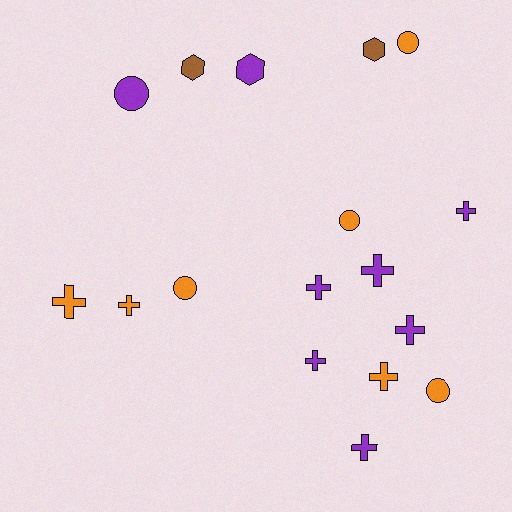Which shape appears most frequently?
Cross, with 9 objects.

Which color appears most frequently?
Purple, with 8 objects.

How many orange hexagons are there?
There are no orange hexagons.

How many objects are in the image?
There are 17 objects.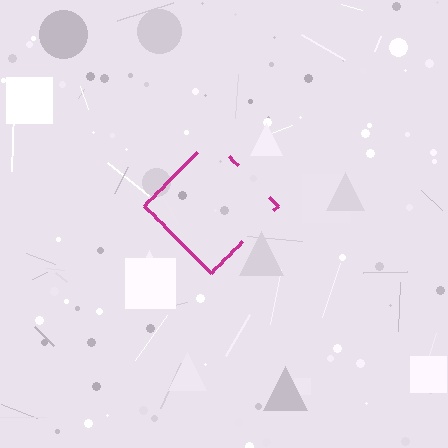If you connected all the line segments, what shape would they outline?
They would outline a diamond.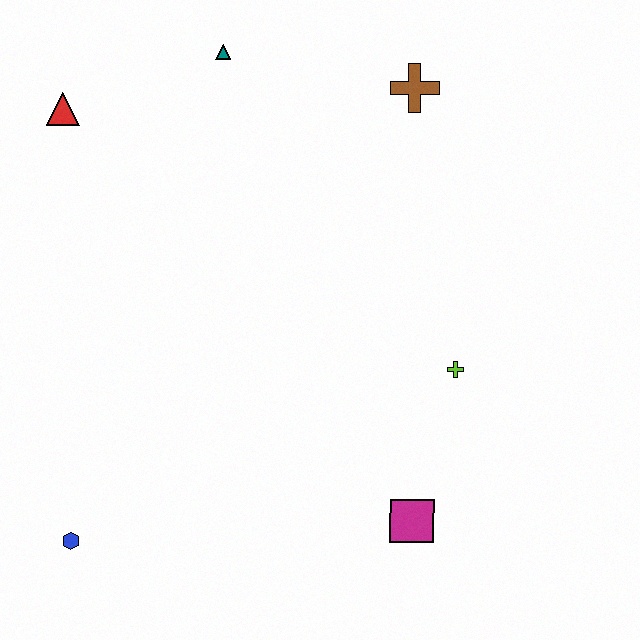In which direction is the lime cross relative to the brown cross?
The lime cross is below the brown cross.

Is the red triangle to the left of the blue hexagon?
Yes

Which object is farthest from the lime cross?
The red triangle is farthest from the lime cross.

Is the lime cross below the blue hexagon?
No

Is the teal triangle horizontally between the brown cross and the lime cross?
No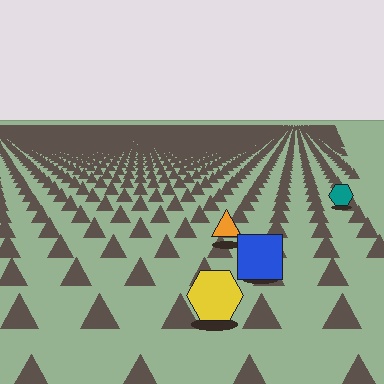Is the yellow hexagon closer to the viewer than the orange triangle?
Yes. The yellow hexagon is closer — you can tell from the texture gradient: the ground texture is coarser near it.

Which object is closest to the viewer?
The yellow hexagon is closest. The texture marks near it are larger and more spread out.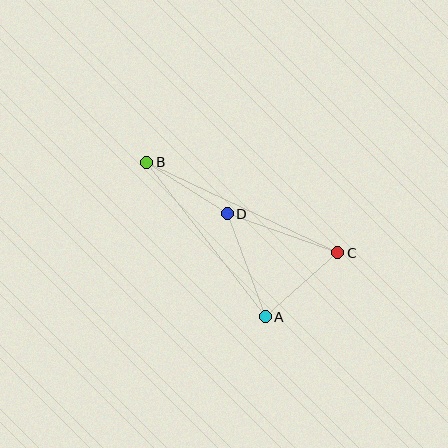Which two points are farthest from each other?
Points B and C are farthest from each other.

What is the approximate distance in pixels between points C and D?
The distance between C and D is approximately 117 pixels.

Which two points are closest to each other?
Points B and D are closest to each other.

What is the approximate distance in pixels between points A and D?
The distance between A and D is approximately 110 pixels.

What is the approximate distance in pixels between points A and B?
The distance between A and B is approximately 195 pixels.